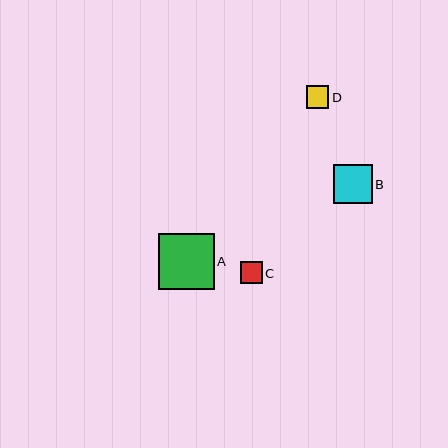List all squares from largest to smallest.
From largest to smallest: A, B, D, C.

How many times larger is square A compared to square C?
Square A is approximately 2.5 times the size of square C.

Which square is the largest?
Square A is the largest with a size of approximately 56 pixels.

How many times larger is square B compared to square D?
Square B is approximately 1.7 times the size of square D.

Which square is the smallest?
Square C is the smallest with a size of approximately 22 pixels.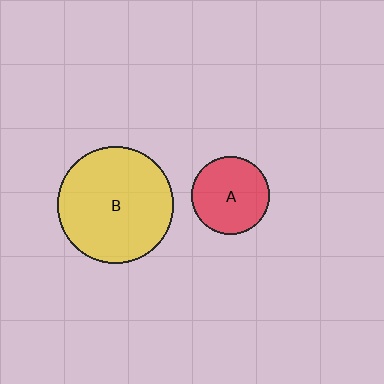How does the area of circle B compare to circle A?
Approximately 2.2 times.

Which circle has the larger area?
Circle B (yellow).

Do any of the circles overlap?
No, none of the circles overlap.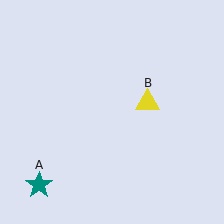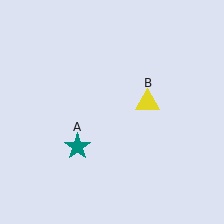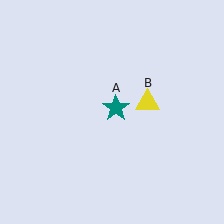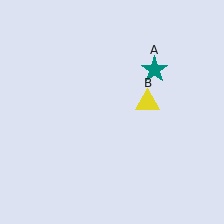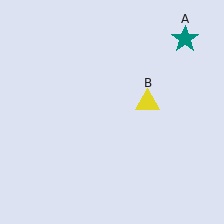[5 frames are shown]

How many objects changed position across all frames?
1 object changed position: teal star (object A).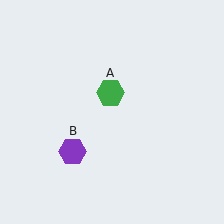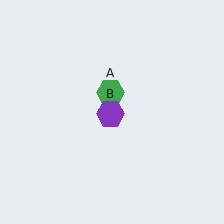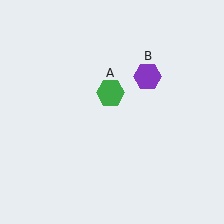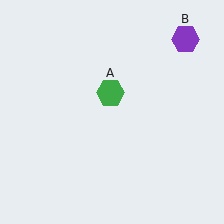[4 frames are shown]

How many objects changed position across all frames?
1 object changed position: purple hexagon (object B).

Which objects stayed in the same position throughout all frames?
Green hexagon (object A) remained stationary.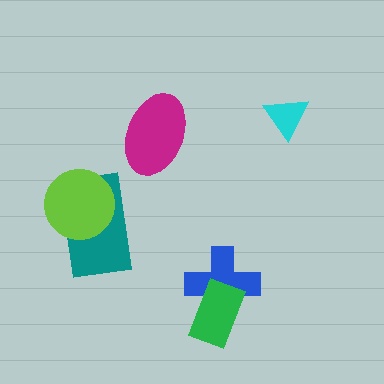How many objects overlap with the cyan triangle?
0 objects overlap with the cyan triangle.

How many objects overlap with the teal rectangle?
1 object overlaps with the teal rectangle.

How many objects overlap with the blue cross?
1 object overlaps with the blue cross.